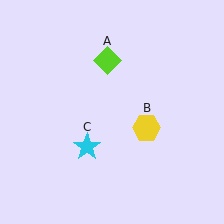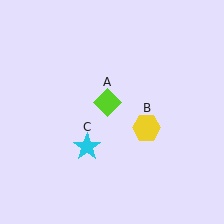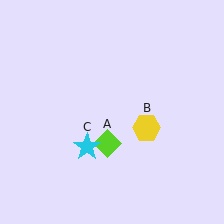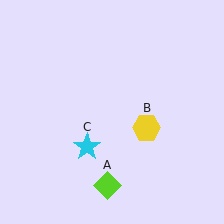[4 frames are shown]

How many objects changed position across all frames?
1 object changed position: lime diamond (object A).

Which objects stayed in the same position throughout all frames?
Yellow hexagon (object B) and cyan star (object C) remained stationary.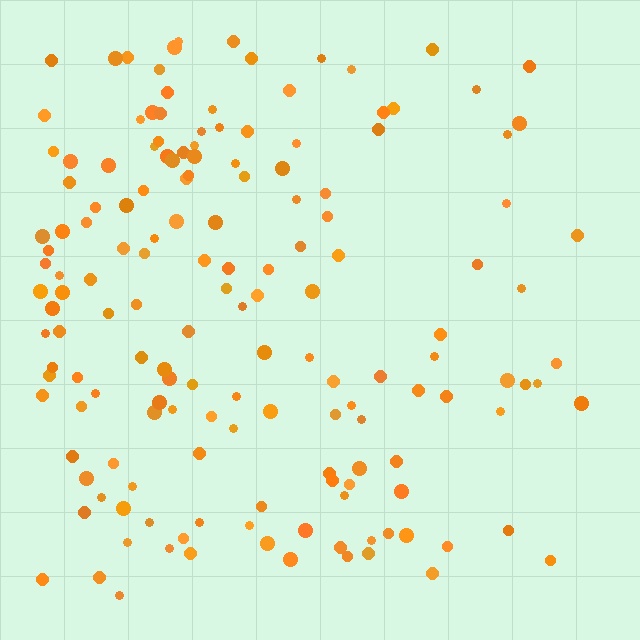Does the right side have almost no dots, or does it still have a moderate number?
Still a moderate number, just noticeably fewer than the left.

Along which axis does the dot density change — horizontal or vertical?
Horizontal.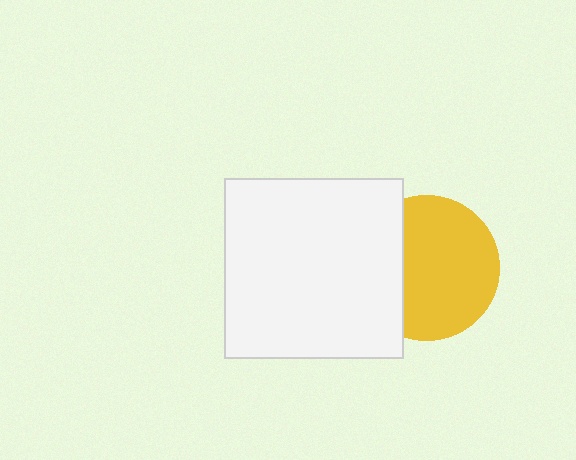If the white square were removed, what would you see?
You would see the complete yellow circle.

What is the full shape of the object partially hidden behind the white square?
The partially hidden object is a yellow circle.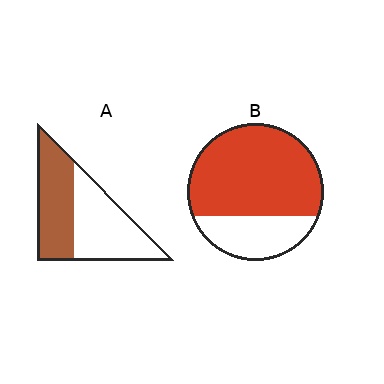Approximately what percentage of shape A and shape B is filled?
A is approximately 45% and B is approximately 70%.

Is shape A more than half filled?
Roughly half.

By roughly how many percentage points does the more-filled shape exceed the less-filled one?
By roughly 25 percentage points (B over A).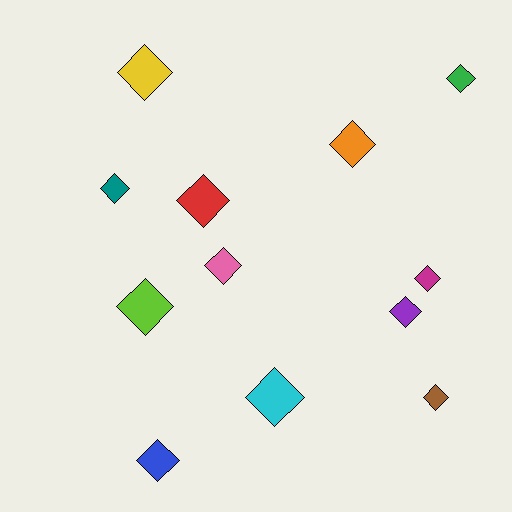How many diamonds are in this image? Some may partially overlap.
There are 12 diamonds.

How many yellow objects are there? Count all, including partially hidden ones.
There is 1 yellow object.